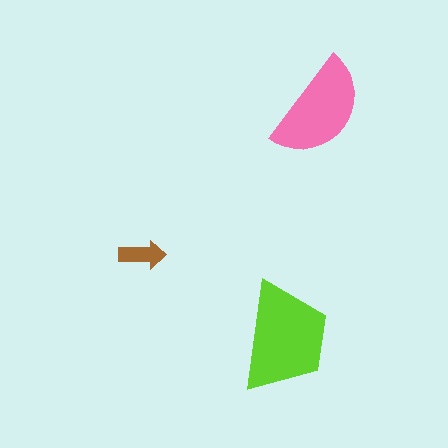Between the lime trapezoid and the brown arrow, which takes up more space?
The lime trapezoid.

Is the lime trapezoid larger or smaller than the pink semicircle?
Larger.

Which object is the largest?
The lime trapezoid.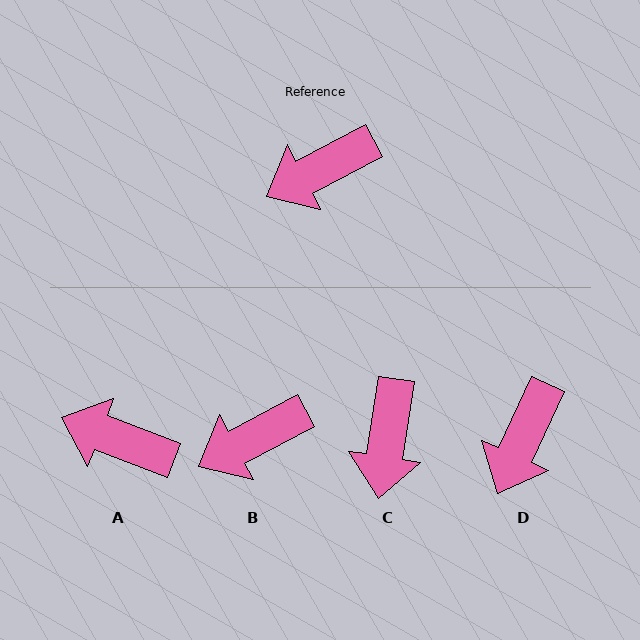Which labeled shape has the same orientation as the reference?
B.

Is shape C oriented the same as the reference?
No, it is off by about 54 degrees.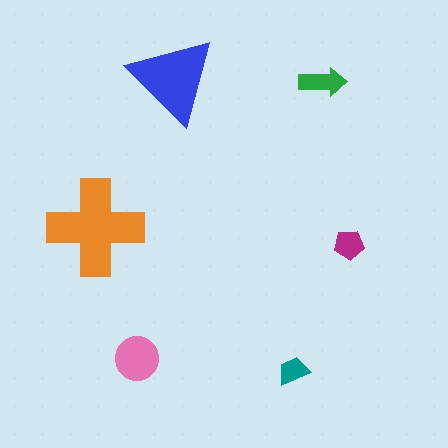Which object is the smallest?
The teal trapezoid.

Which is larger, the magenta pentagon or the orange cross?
The orange cross.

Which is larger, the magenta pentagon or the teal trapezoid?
The magenta pentagon.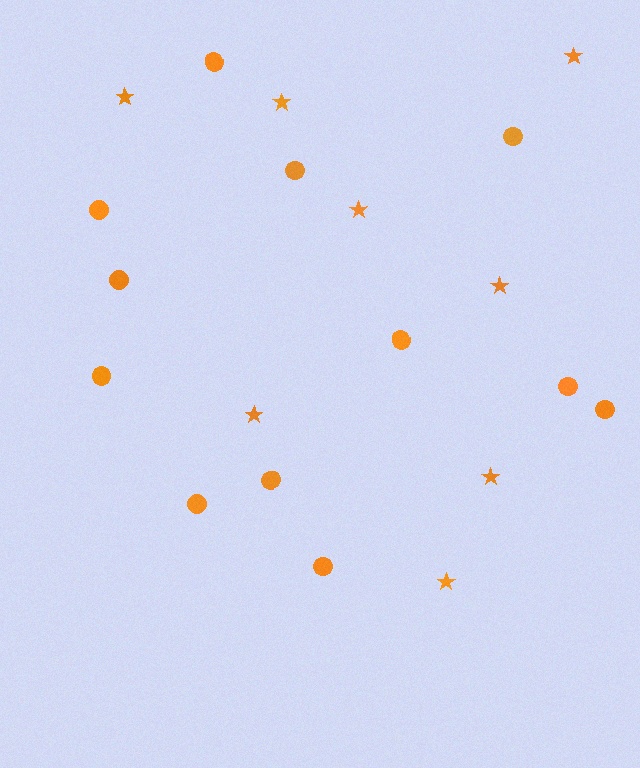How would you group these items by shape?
There are 2 groups: one group of stars (8) and one group of circles (12).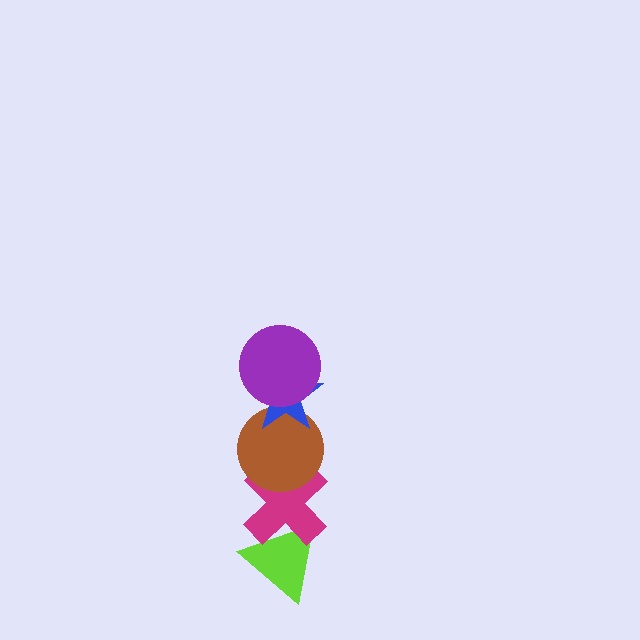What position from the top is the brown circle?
The brown circle is 3rd from the top.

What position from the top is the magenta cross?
The magenta cross is 4th from the top.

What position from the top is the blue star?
The blue star is 2nd from the top.